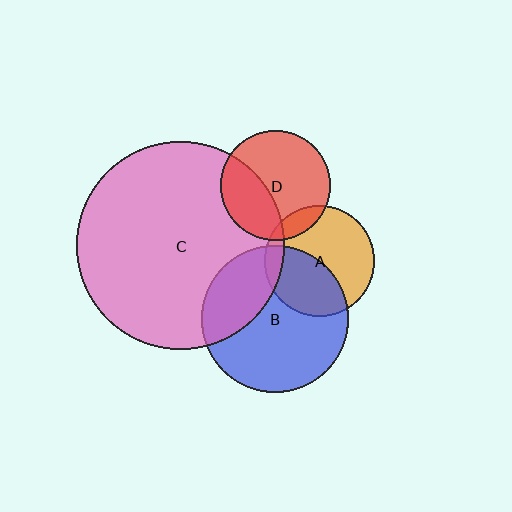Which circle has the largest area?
Circle C (pink).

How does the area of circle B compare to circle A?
Approximately 1.8 times.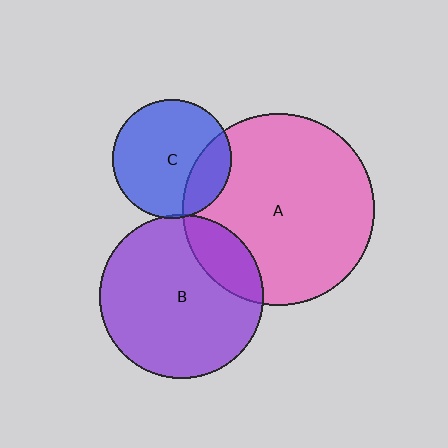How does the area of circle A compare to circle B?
Approximately 1.4 times.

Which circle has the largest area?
Circle A (pink).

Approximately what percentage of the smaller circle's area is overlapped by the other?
Approximately 20%.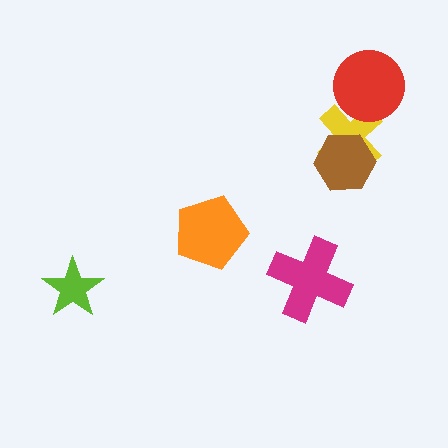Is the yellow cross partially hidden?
Yes, it is partially covered by another shape.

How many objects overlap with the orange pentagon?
0 objects overlap with the orange pentagon.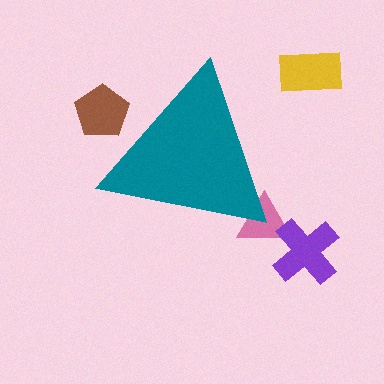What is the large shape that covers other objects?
A teal triangle.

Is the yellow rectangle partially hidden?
No, the yellow rectangle is fully visible.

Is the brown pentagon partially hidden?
Yes, the brown pentagon is partially hidden behind the teal triangle.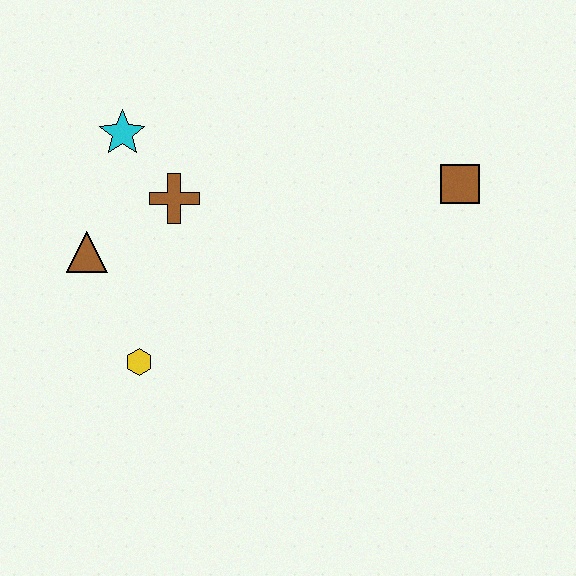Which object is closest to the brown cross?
The cyan star is closest to the brown cross.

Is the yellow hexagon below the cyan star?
Yes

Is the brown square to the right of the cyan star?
Yes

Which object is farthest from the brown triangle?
The brown square is farthest from the brown triangle.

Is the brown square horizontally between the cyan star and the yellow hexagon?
No